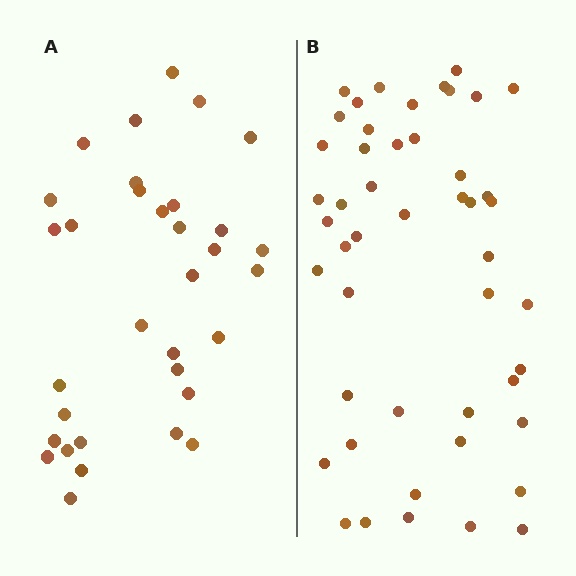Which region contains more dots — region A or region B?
Region B (the right region) has more dots.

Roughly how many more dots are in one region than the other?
Region B has approximately 15 more dots than region A.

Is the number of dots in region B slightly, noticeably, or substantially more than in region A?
Region B has substantially more. The ratio is roughly 1.5 to 1.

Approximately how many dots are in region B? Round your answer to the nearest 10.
About 50 dots. (The exact count is 48, which rounds to 50.)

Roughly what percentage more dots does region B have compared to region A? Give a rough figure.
About 45% more.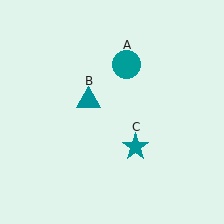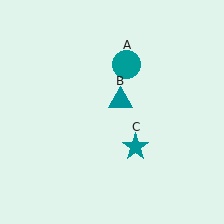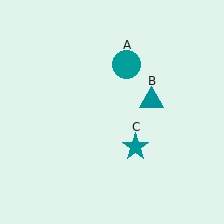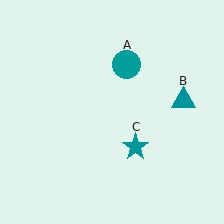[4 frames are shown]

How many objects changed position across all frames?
1 object changed position: teal triangle (object B).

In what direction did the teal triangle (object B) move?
The teal triangle (object B) moved right.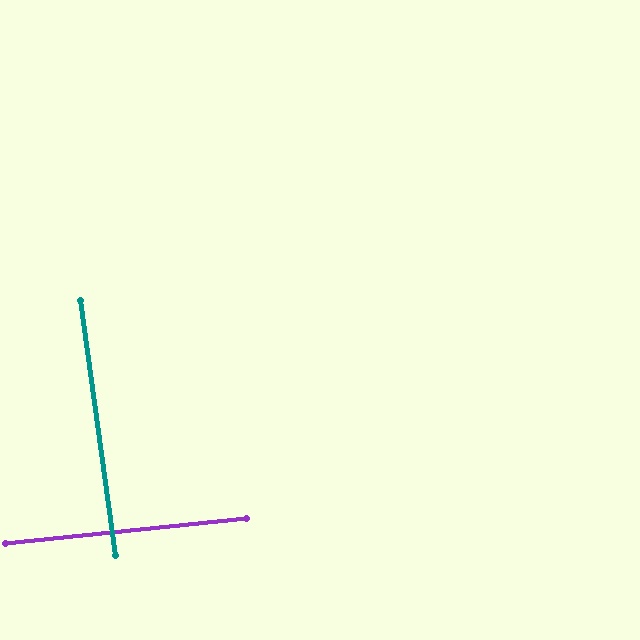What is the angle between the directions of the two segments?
Approximately 88 degrees.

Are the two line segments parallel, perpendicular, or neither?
Perpendicular — they meet at approximately 88°.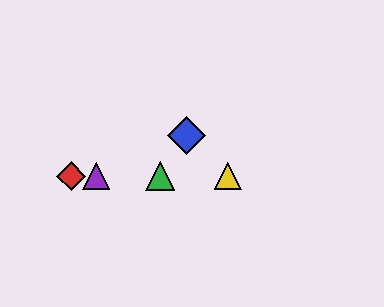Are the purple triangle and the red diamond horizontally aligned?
Yes, both are at y≈176.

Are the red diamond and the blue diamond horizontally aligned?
No, the red diamond is at y≈176 and the blue diamond is at y≈135.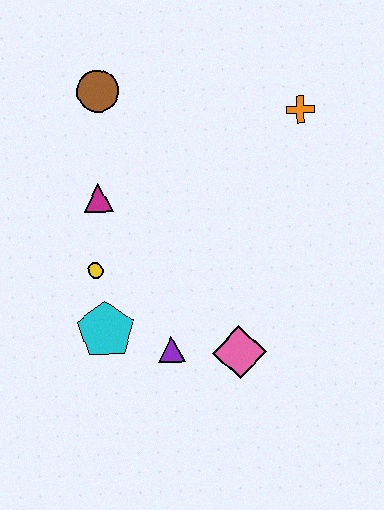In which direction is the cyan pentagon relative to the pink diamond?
The cyan pentagon is to the left of the pink diamond.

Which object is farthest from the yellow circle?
The orange cross is farthest from the yellow circle.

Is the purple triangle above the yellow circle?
No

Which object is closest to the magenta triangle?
The yellow circle is closest to the magenta triangle.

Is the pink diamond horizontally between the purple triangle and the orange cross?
Yes